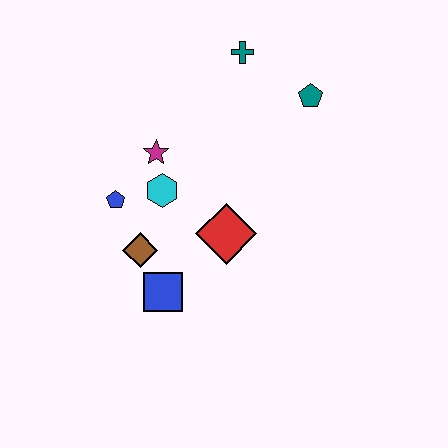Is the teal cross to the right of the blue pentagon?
Yes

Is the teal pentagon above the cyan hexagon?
Yes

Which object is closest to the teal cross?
The teal pentagon is closest to the teal cross.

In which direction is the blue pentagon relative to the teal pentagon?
The blue pentagon is to the left of the teal pentagon.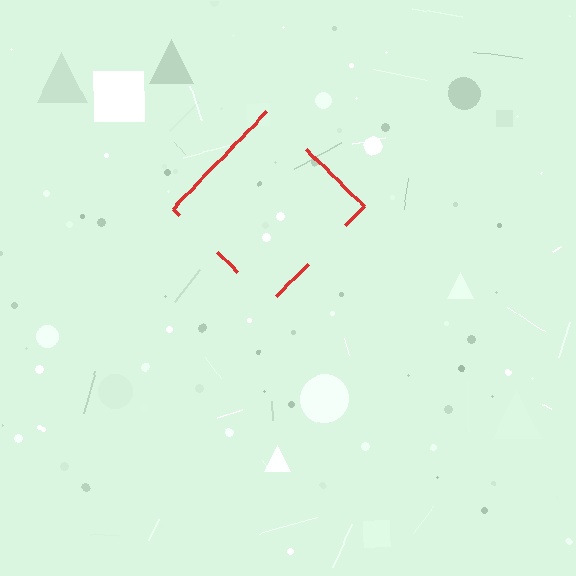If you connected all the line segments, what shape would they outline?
They would outline a diamond.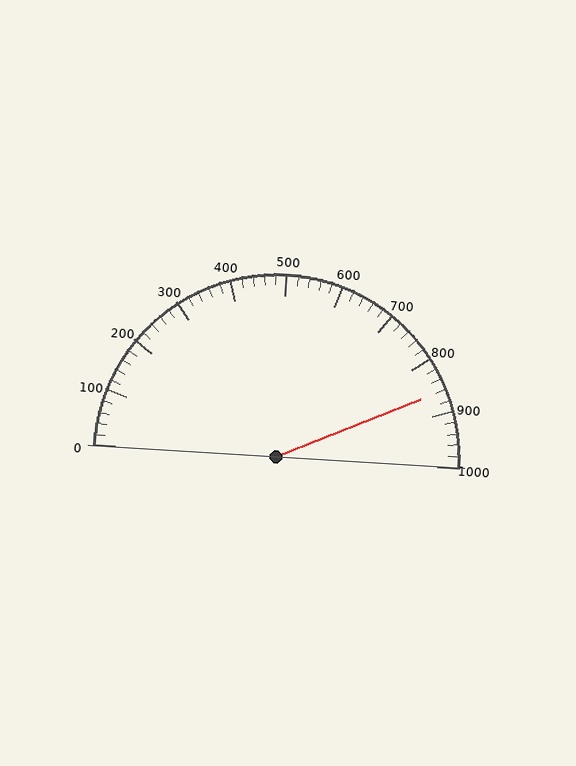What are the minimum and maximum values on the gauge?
The gauge ranges from 0 to 1000.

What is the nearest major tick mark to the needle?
The nearest major tick mark is 900.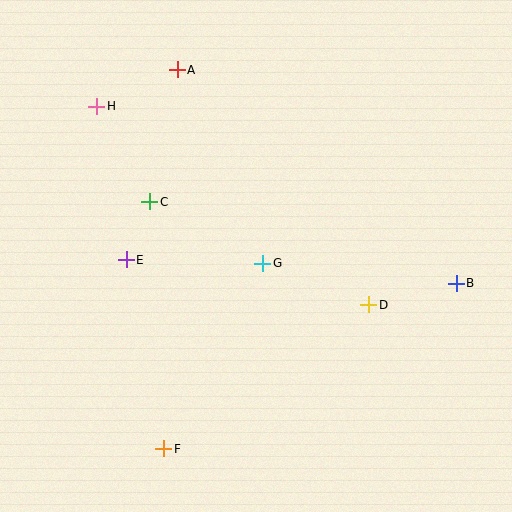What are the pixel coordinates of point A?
Point A is at (177, 70).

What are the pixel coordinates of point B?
Point B is at (456, 283).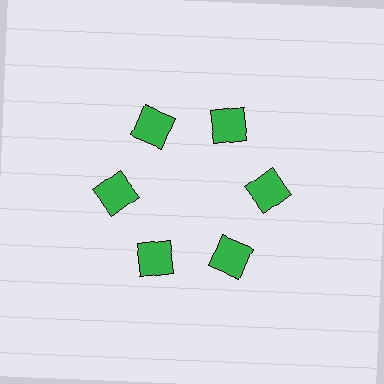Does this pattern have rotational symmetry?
Yes, this pattern has 6-fold rotational symmetry. It looks the same after rotating 60 degrees around the center.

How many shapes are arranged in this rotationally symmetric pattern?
There are 6 shapes, arranged in 6 groups of 1.